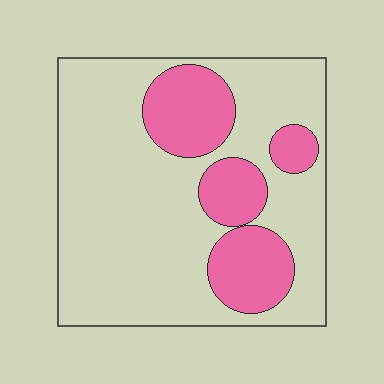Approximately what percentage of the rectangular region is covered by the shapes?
Approximately 25%.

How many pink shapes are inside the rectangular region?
4.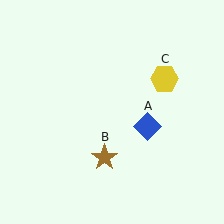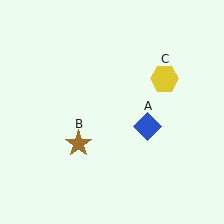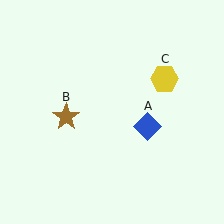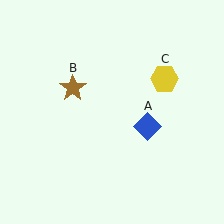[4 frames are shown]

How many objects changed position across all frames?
1 object changed position: brown star (object B).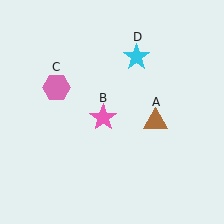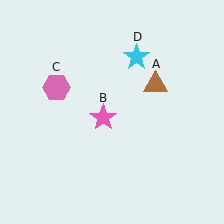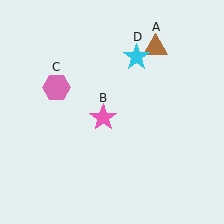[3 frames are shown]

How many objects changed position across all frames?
1 object changed position: brown triangle (object A).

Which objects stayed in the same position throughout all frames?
Pink star (object B) and pink hexagon (object C) and cyan star (object D) remained stationary.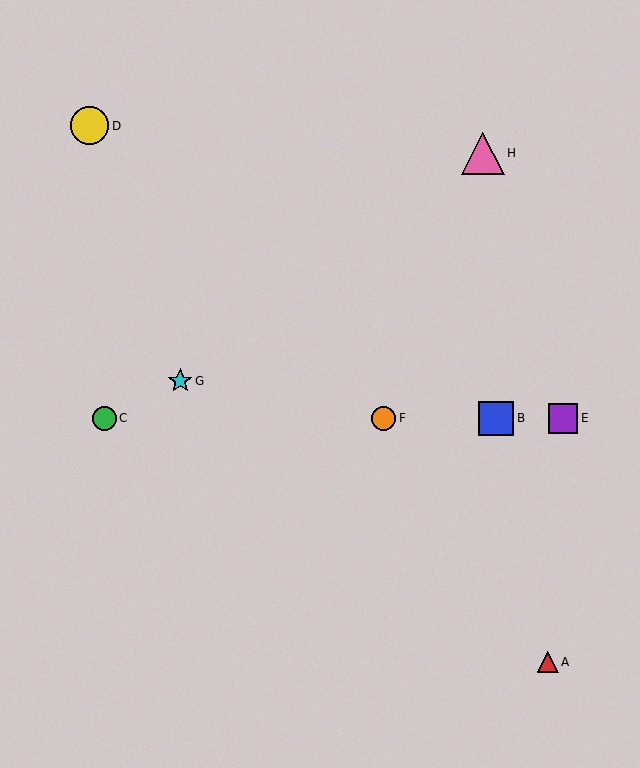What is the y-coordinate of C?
Object C is at y≈418.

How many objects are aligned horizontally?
4 objects (B, C, E, F) are aligned horizontally.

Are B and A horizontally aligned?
No, B is at y≈418 and A is at y≈662.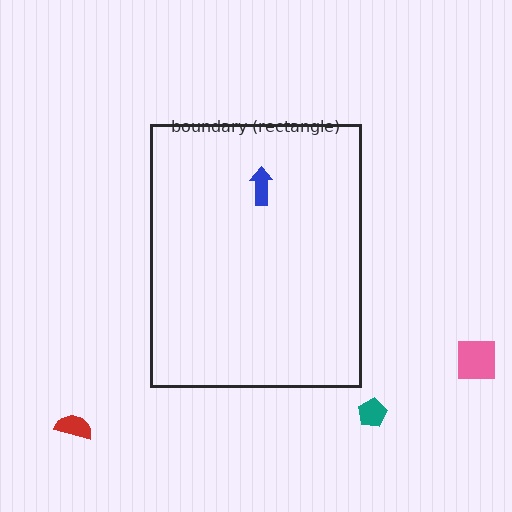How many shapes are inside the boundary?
1 inside, 3 outside.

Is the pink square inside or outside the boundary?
Outside.